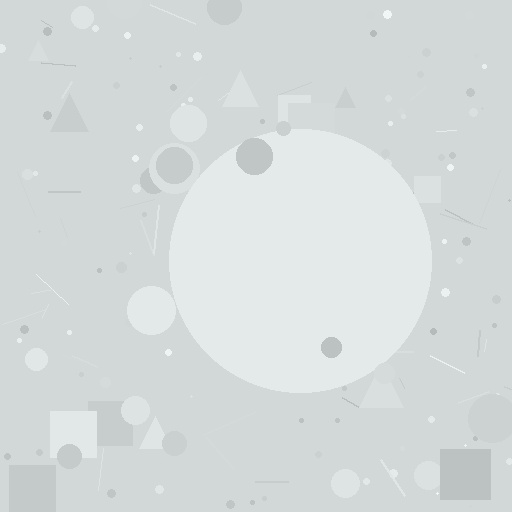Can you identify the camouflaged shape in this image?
The camouflaged shape is a circle.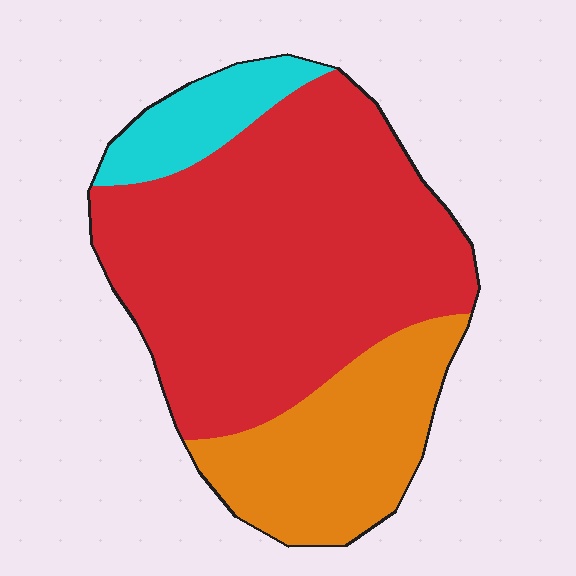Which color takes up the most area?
Red, at roughly 65%.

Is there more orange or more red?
Red.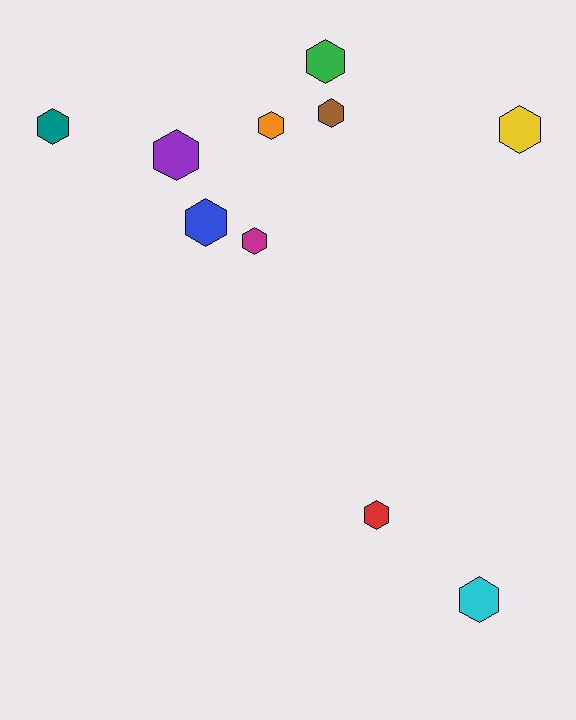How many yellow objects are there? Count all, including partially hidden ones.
There is 1 yellow object.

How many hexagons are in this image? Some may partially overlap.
There are 10 hexagons.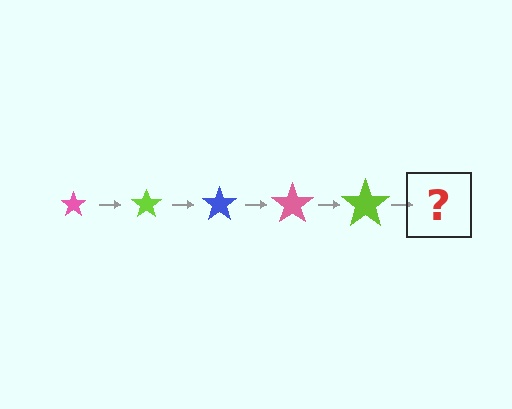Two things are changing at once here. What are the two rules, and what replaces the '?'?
The two rules are that the star grows larger each step and the color cycles through pink, lime, and blue. The '?' should be a blue star, larger than the previous one.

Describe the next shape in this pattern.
It should be a blue star, larger than the previous one.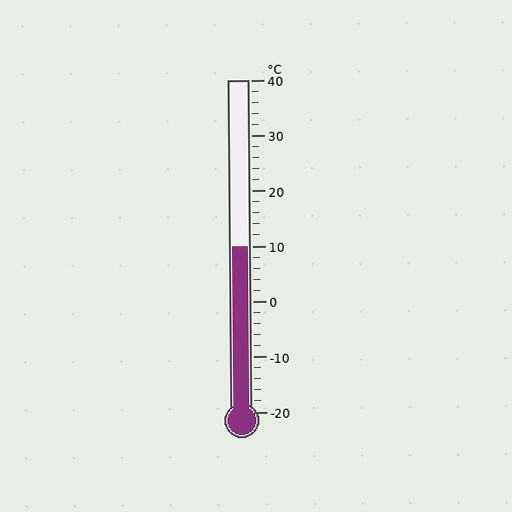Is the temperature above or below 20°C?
The temperature is below 20°C.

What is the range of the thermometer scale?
The thermometer scale ranges from -20°C to 40°C.